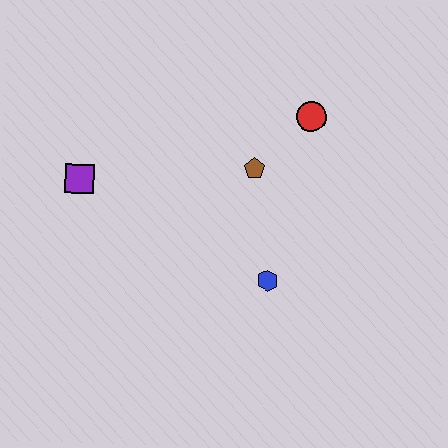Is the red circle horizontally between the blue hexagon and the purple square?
No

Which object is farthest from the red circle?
The purple square is farthest from the red circle.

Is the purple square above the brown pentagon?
No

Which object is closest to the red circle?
The brown pentagon is closest to the red circle.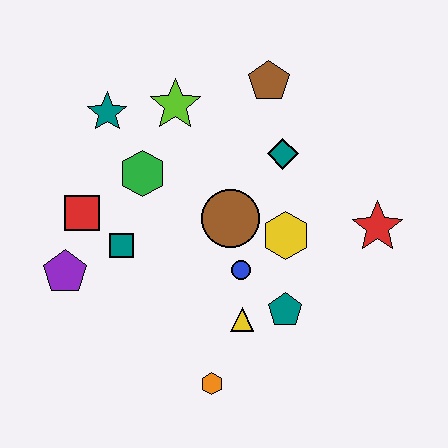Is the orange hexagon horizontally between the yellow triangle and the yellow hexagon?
No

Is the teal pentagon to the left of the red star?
Yes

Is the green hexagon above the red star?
Yes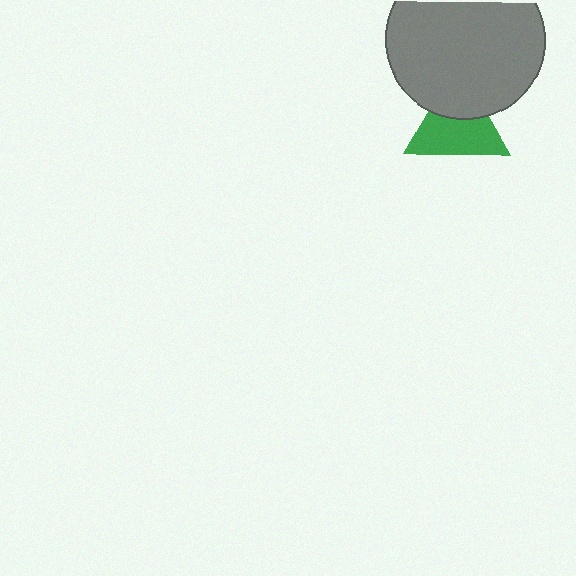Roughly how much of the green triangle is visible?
About half of it is visible (roughly 65%).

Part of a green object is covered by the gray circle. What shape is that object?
It is a triangle.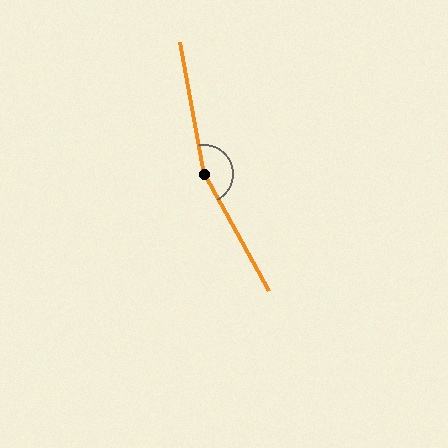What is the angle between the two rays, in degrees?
Approximately 161 degrees.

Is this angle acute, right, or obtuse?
It is obtuse.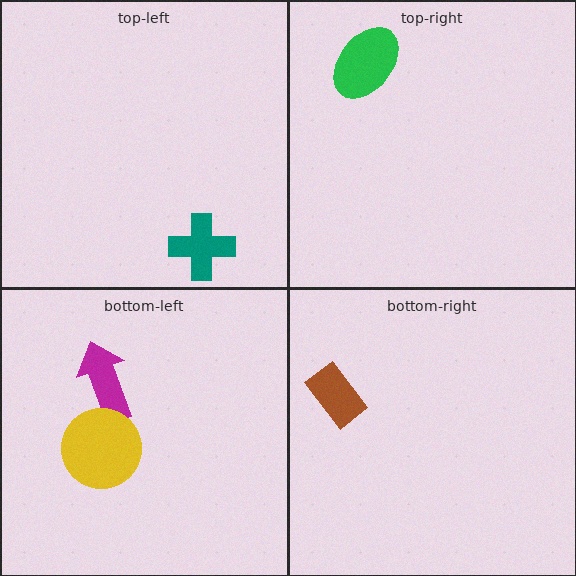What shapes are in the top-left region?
The teal cross.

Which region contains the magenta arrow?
The bottom-left region.